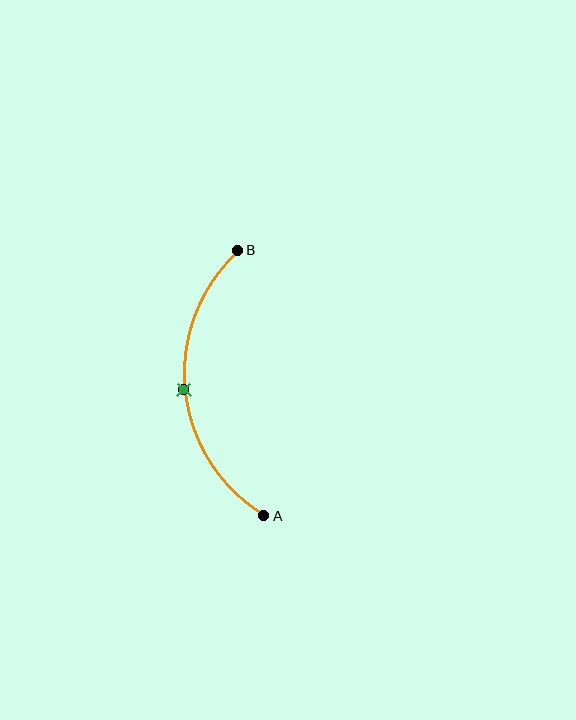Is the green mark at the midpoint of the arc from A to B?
Yes. The green mark lies on the arc at equal arc-length from both A and B — it is the arc midpoint.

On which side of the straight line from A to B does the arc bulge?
The arc bulges to the left of the straight line connecting A and B.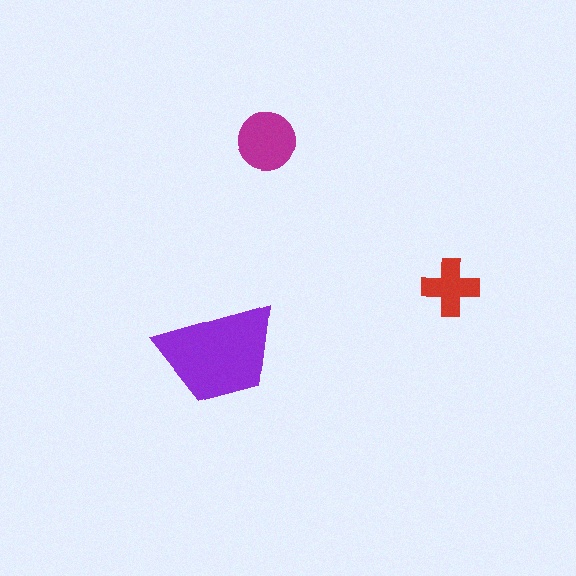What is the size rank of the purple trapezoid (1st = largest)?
1st.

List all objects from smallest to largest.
The red cross, the magenta circle, the purple trapezoid.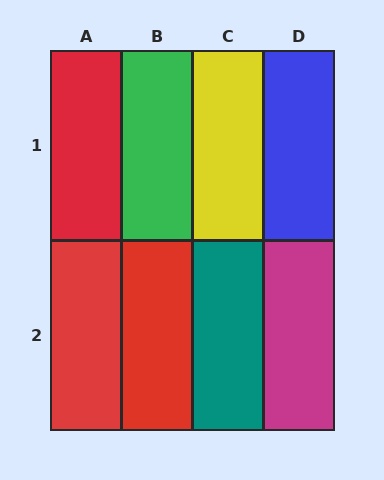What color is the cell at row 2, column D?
Magenta.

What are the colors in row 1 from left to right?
Red, green, yellow, blue.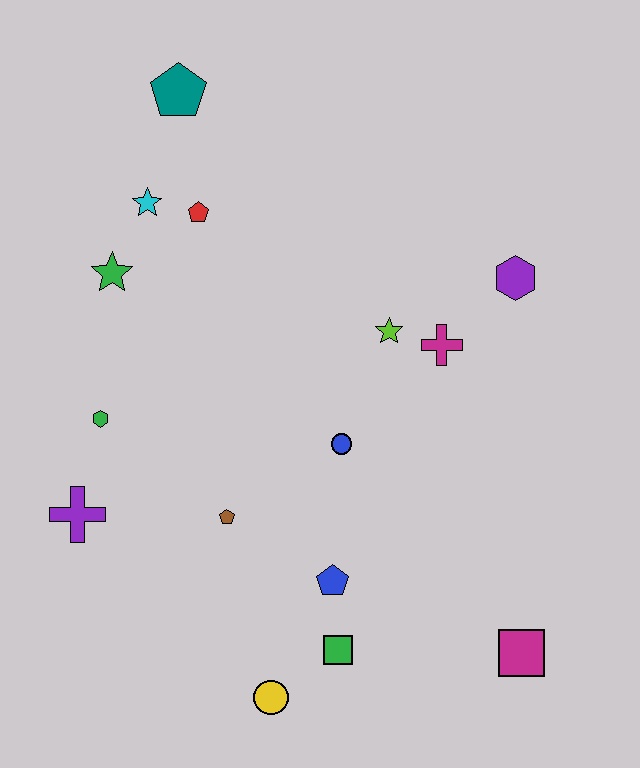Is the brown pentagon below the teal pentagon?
Yes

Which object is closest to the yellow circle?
The green square is closest to the yellow circle.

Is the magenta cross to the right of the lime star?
Yes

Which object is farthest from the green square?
The teal pentagon is farthest from the green square.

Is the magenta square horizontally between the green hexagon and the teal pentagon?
No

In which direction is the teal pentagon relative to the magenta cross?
The teal pentagon is to the left of the magenta cross.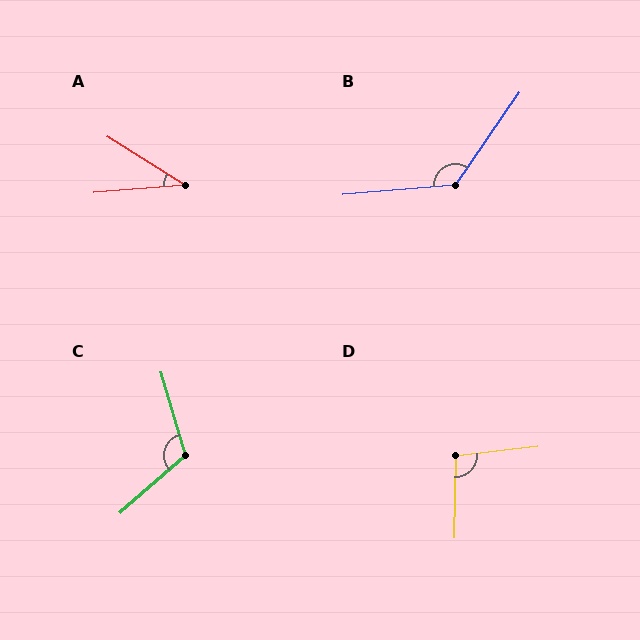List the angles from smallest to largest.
A (37°), D (97°), C (115°), B (130°).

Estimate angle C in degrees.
Approximately 115 degrees.